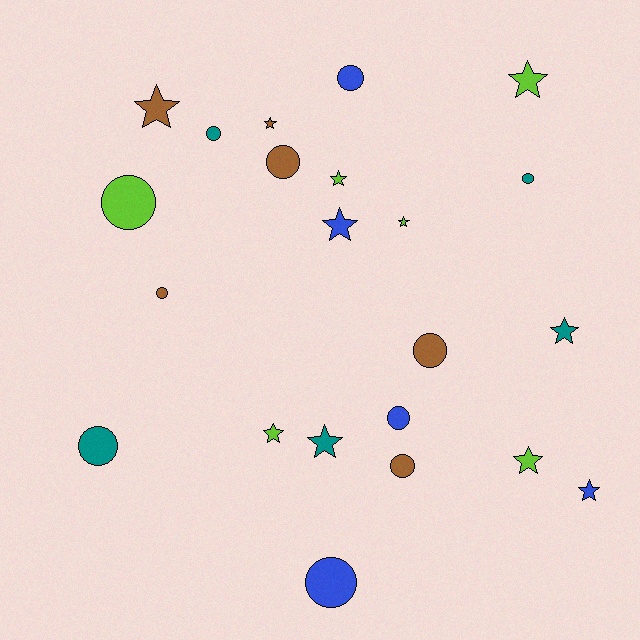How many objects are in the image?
There are 22 objects.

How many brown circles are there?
There are 4 brown circles.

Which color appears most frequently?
Brown, with 6 objects.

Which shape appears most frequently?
Circle, with 11 objects.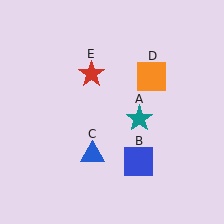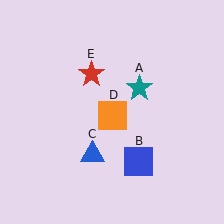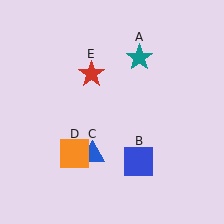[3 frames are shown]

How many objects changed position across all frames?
2 objects changed position: teal star (object A), orange square (object D).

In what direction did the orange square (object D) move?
The orange square (object D) moved down and to the left.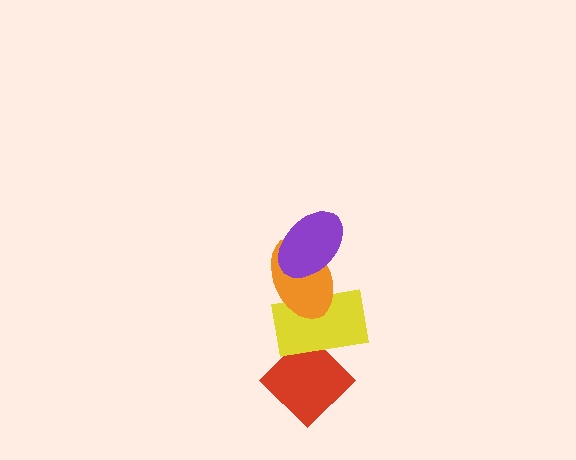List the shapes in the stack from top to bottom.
From top to bottom: the purple ellipse, the orange ellipse, the yellow rectangle, the red diamond.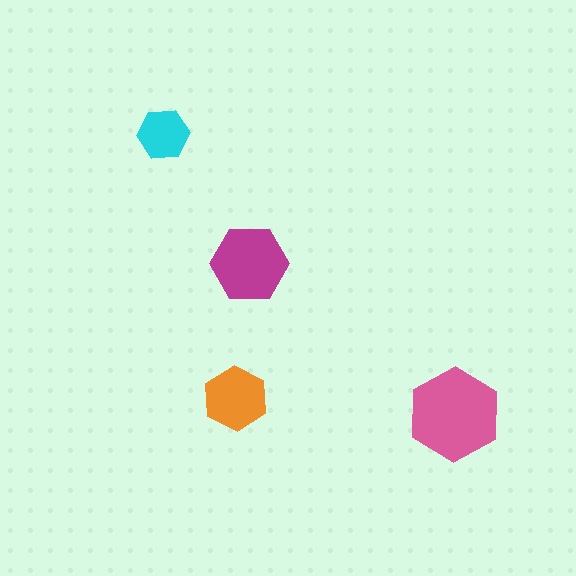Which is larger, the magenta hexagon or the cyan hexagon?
The magenta one.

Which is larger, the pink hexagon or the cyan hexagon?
The pink one.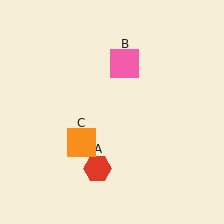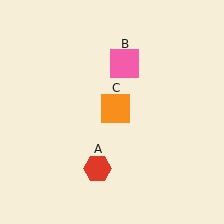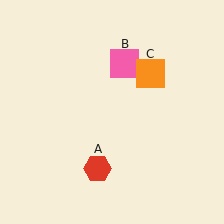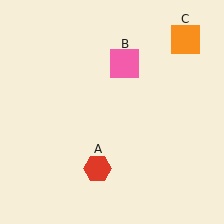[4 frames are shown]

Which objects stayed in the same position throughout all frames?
Red hexagon (object A) and pink square (object B) remained stationary.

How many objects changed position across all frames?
1 object changed position: orange square (object C).